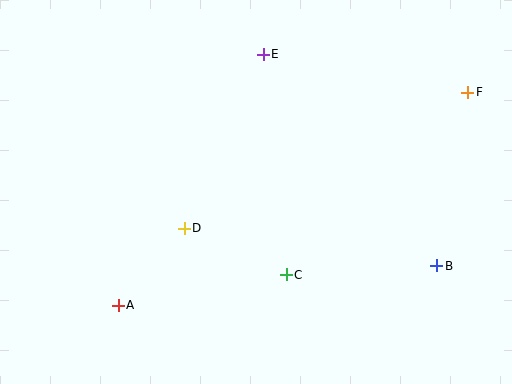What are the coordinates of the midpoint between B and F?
The midpoint between B and F is at (452, 179).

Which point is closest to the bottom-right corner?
Point B is closest to the bottom-right corner.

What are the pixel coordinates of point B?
Point B is at (437, 266).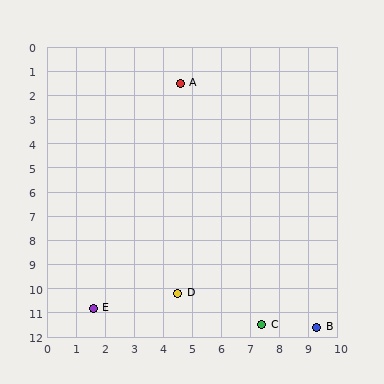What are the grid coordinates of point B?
Point B is at approximately (9.3, 11.6).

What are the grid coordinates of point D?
Point D is at approximately (4.5, 10.2).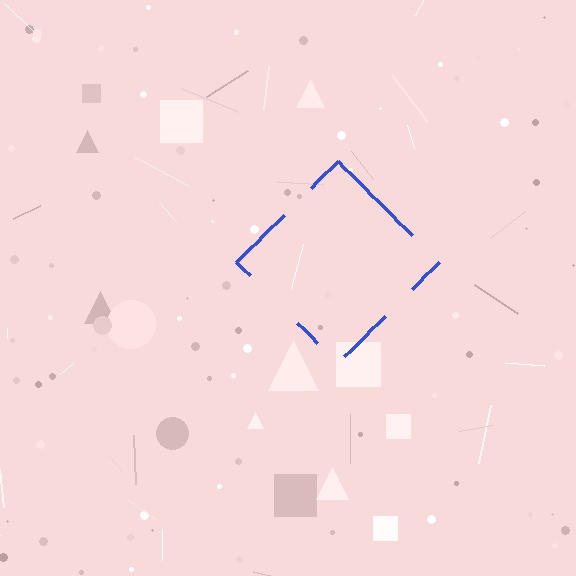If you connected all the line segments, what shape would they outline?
They would outline a diamond.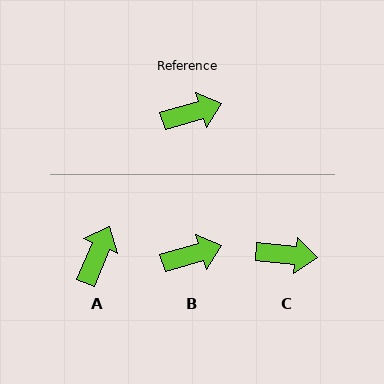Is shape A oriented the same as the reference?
No, it is off by about 51 degrees.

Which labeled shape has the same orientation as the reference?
B.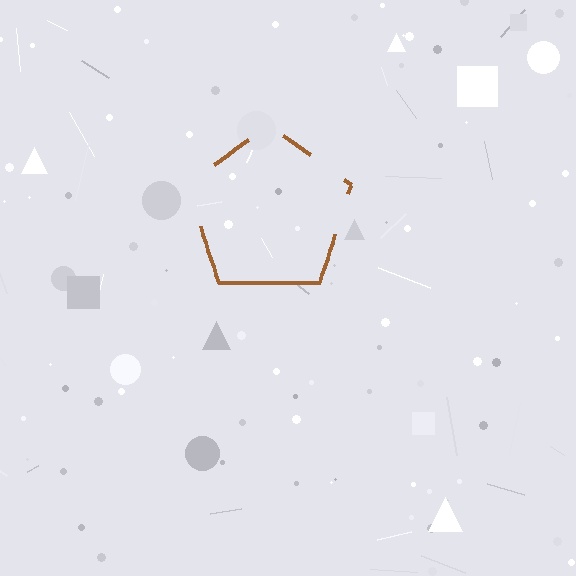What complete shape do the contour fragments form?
The contour fragments form a pentagon.